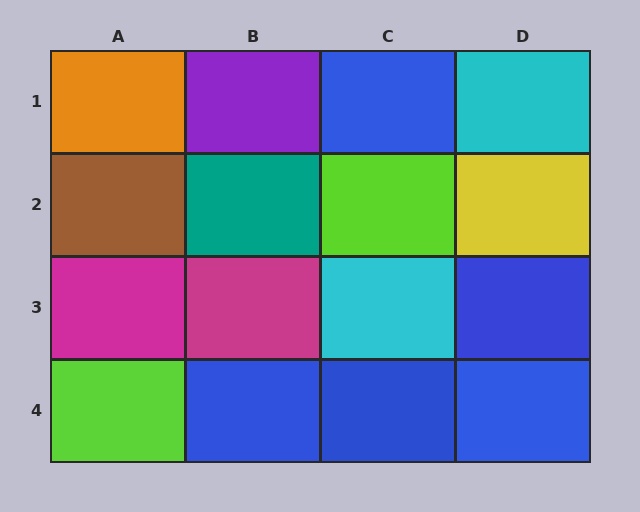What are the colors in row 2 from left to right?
Brown, teal, lime, yellow.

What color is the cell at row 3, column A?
Magenta.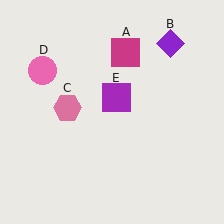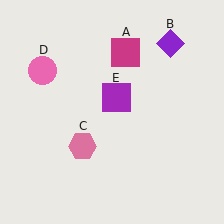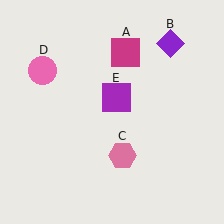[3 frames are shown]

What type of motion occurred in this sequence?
The pink hexagon (object C) rotated counterclockwise around the center of the scene.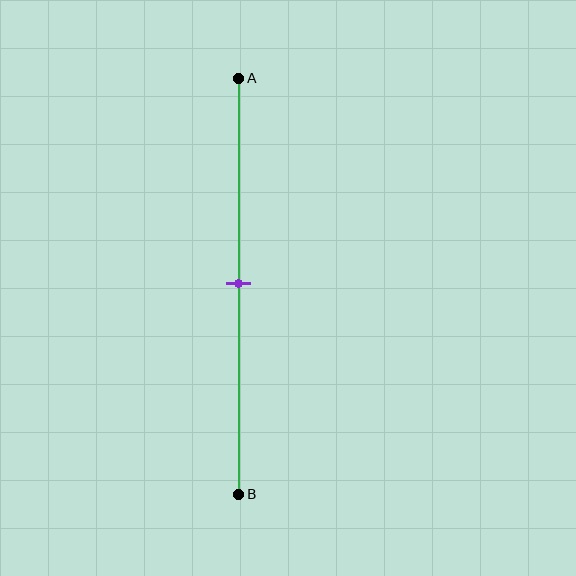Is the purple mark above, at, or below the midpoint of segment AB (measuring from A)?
The purple mark is approximately at the midpoint of segment AB.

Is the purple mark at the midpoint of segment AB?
Yes, the mark is approximately at the midpoint.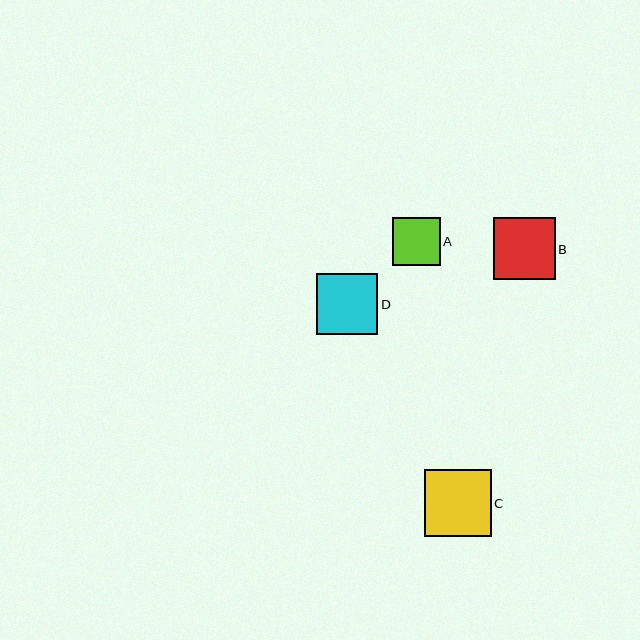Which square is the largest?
Square C is the largest with a size of approximately 67 pixels.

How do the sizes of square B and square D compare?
Square B and square D are approximately the same size.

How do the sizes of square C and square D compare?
Square C and square D are approximately the same size.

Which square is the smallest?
Square A is the smallest with a size of approximately 47 pixels.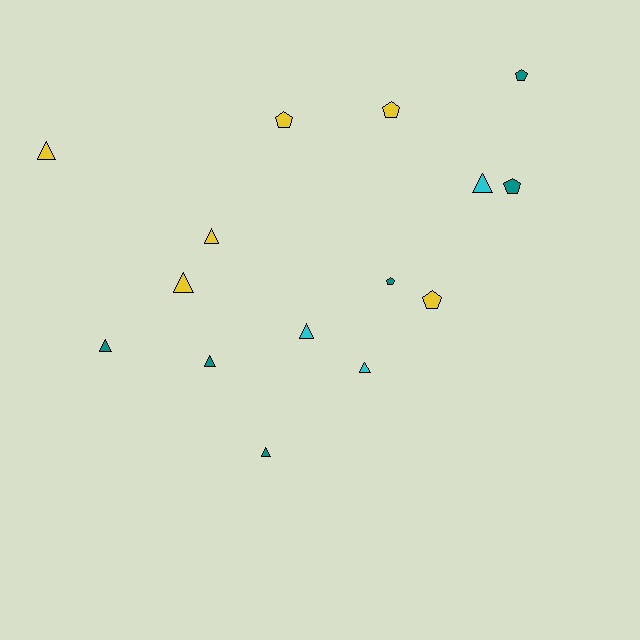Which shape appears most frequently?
Triangle, with 9 objects.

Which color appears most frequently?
Teal, with 6 objects.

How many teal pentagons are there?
There are 3 teal pentagons.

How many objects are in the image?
There are 15 objects.